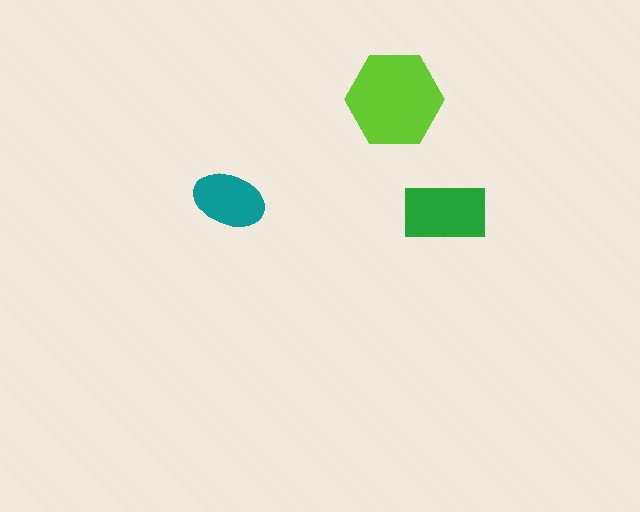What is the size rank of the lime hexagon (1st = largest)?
1st.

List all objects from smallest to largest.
The teal ellipse, the green rectangle, the lime hexagon.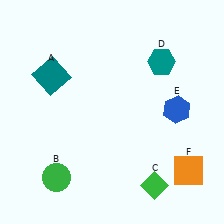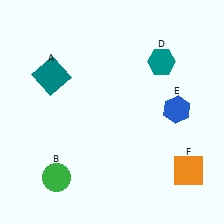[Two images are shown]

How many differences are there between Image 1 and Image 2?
There is 1 difference between the two images.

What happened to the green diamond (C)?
The green diamond (C) was removed in Image 2. It was in the bottom-right area of Image 1.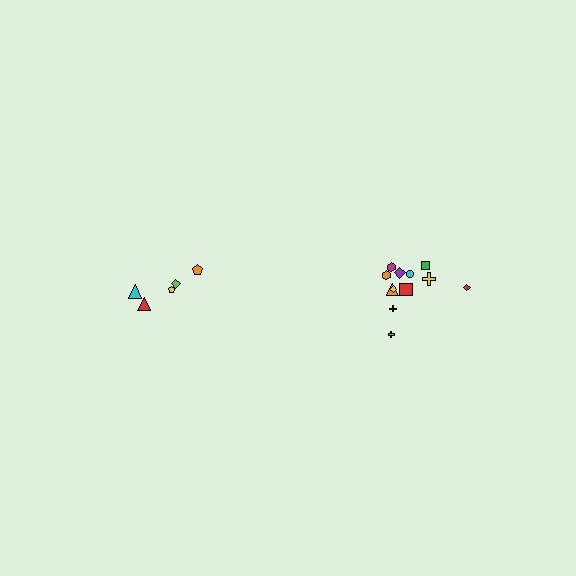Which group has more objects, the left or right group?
The right group.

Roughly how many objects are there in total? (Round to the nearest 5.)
Roughly 15 objects in total.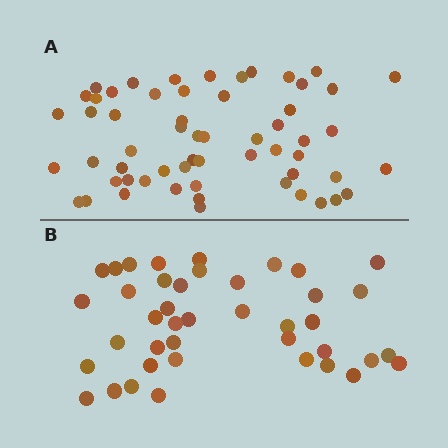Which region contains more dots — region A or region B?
Region A (the top region) has more dots.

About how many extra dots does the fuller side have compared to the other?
Region A has approximately 15 more dots than region B.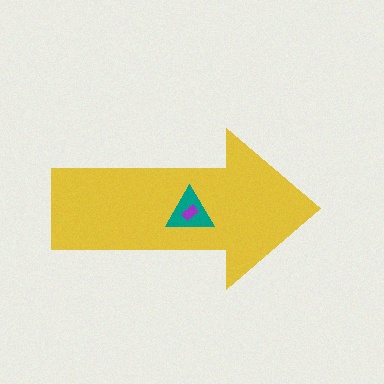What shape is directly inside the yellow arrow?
The teal triangle.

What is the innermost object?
The purple rectangle.